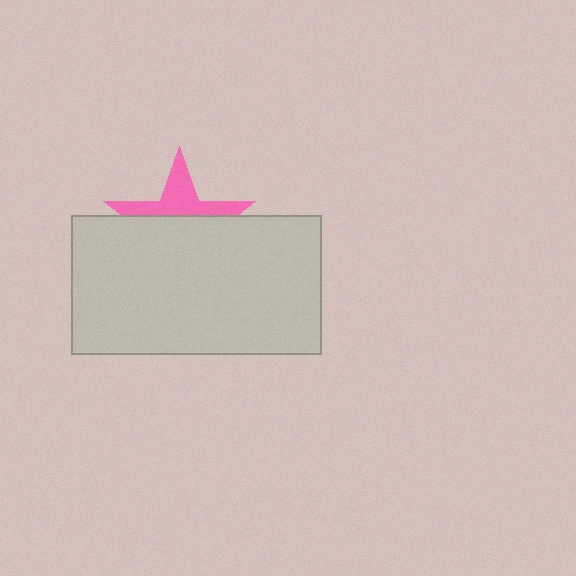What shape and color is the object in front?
The object in front is a light gray rectangle.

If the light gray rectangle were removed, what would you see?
You would see the complete pink star.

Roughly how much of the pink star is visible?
A small part of it is visible (roughly 39%).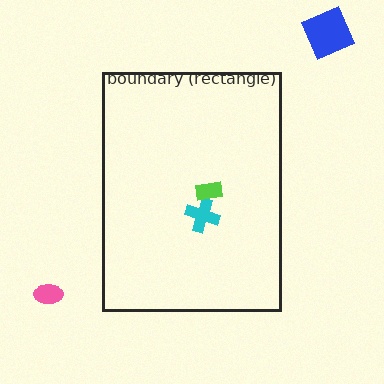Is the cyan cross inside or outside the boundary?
Inside.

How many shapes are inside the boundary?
2 inside, 2 outside.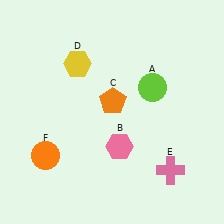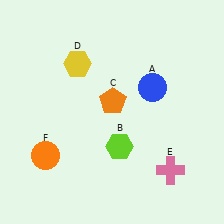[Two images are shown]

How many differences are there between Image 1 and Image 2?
There are 2 differences between the two images.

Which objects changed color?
A changed from lime to blue. B changed from pink to lime.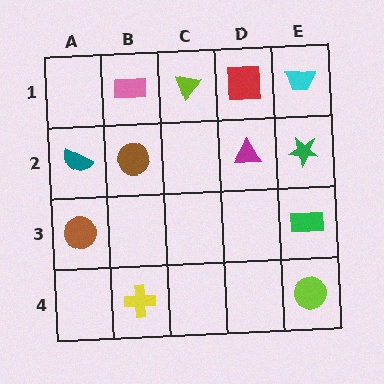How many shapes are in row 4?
2 shapes.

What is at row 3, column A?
A brown circle.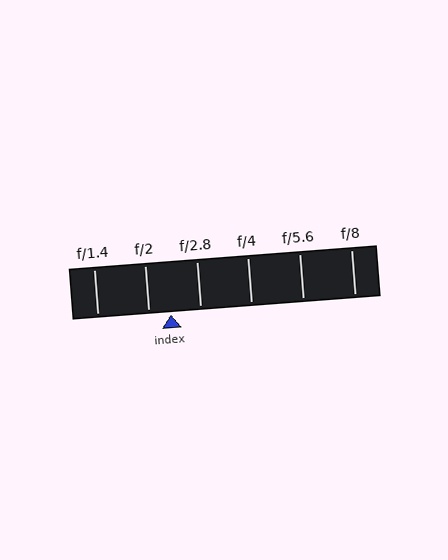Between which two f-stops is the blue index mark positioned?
The index mark is between f/2 and f/2.8.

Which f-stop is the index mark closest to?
The index mark is closest to f/2.